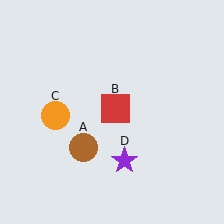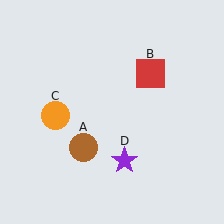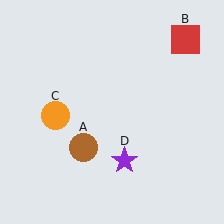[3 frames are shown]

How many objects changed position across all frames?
1 object changed position: red square (object B).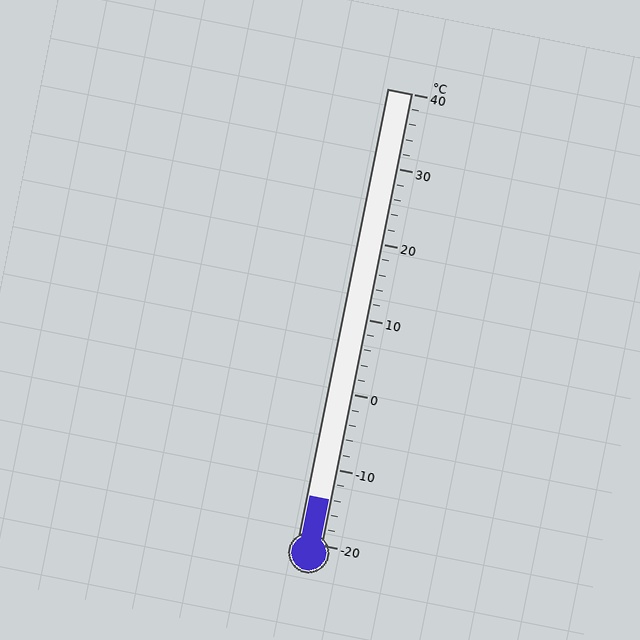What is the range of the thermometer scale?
The thermometer scale ranges from -20°C to 40°C.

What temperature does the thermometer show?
The thermometer shows approximately -14°C.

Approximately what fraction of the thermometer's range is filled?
The thermometer is filled to approximately 10% of its range.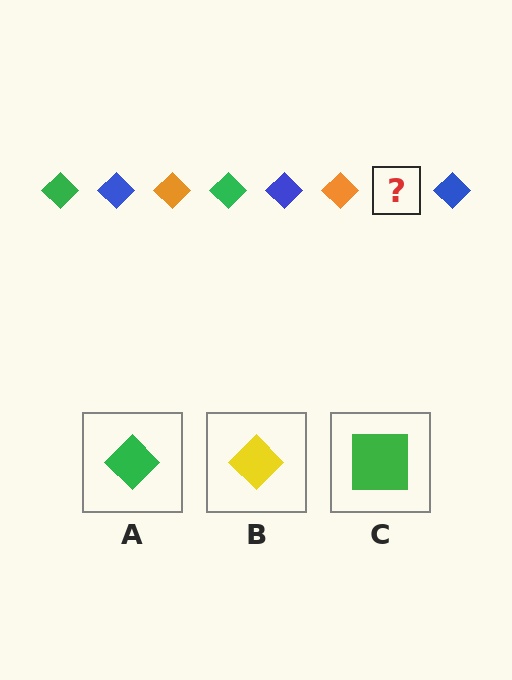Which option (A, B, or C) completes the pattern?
A.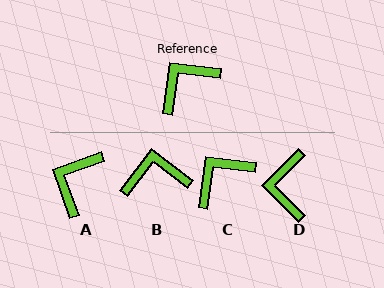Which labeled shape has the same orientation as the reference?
C.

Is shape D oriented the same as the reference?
No, it is off by about 52 degrees.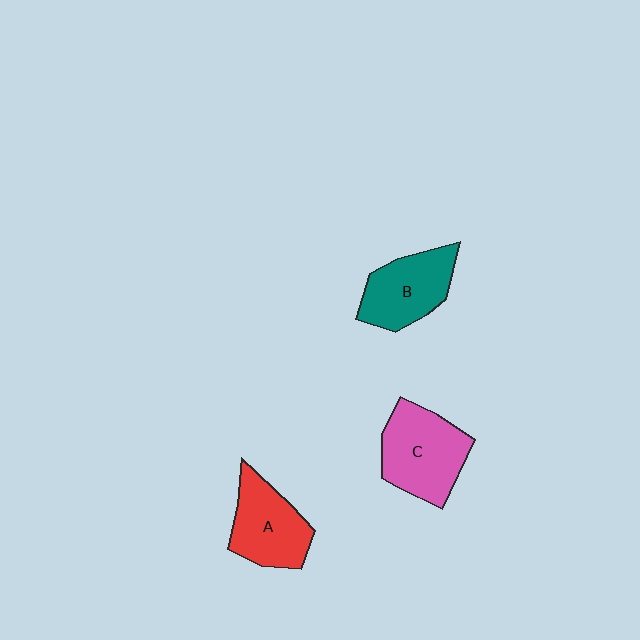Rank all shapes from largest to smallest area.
From largest to smallest: C (pink), A (red), B (teal).